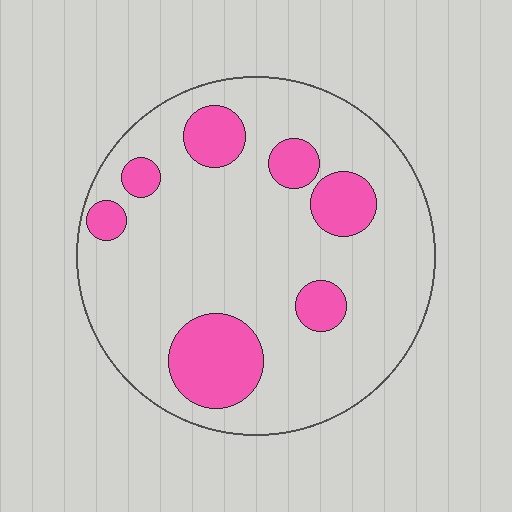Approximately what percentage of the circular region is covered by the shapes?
Approximately 20%.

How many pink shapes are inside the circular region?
7.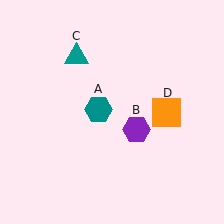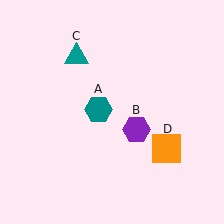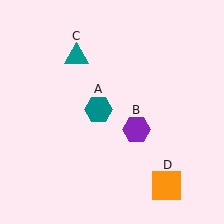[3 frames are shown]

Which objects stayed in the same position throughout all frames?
Teal hexagon (object A) and purple hexagon (object B) and teal triangle (object C) remained stationary.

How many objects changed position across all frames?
1 object changed position: orange square (object D).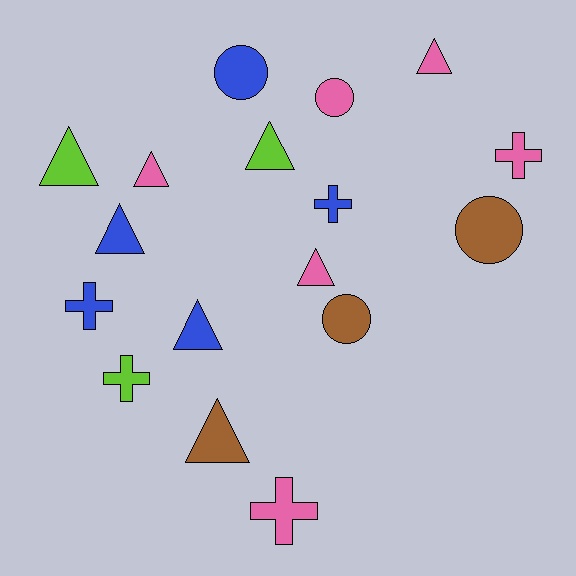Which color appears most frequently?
Pink, with 6 objects.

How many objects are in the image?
There are 17 objects.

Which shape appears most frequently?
Triangle, with 8 objects.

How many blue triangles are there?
There are 2 blue triangles.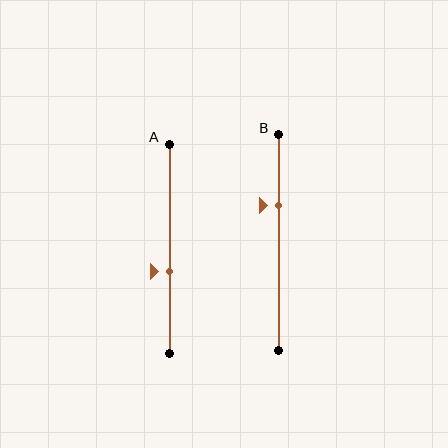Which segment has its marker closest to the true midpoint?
Segment A has its marker closest to the true midpoint.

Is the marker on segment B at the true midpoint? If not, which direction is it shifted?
No, the marker on segment B is shifted upward by about 17% of the segment length.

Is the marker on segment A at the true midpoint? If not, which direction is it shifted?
No, the marker on segment A is shifted downward by about 11% of the segment length.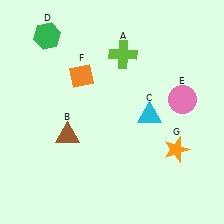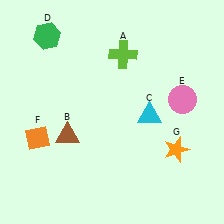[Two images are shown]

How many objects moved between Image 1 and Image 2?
1 object moved between the two images.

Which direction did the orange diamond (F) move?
The orange diamond (F) moved down.